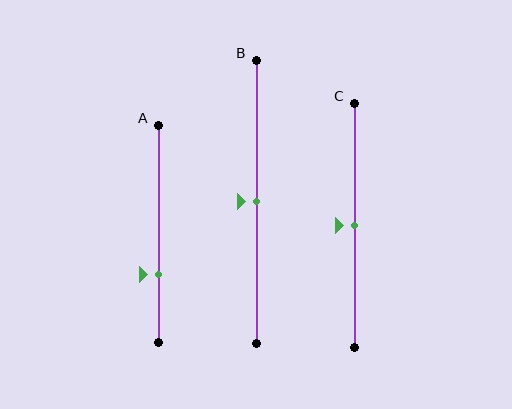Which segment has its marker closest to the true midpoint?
Segment B has its marker closest to the true midpoint.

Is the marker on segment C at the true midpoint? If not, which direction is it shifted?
Yes, the marker on segment C is at the true midpoint.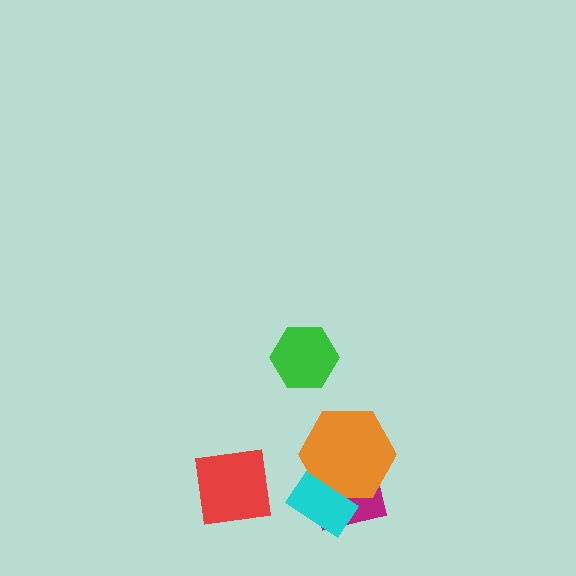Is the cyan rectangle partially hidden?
No, no other shape covers it.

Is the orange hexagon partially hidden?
Yes, it is partially covered by another shape.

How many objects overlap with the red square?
0 objects overlap with the red square.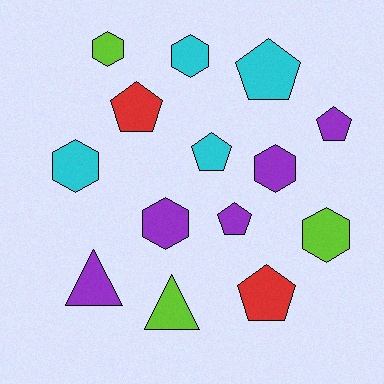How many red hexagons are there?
There are no red hexagons.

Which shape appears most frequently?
Hexagon, with 6 objects.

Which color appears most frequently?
Purple, with 5 objects.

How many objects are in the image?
There are 14 objects.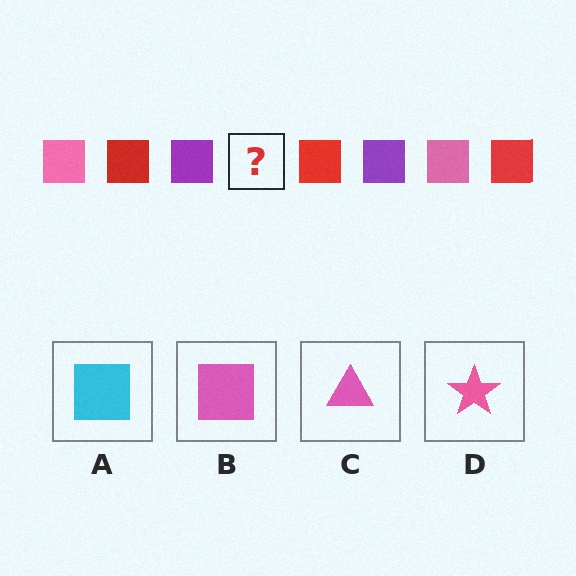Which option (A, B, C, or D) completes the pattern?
B.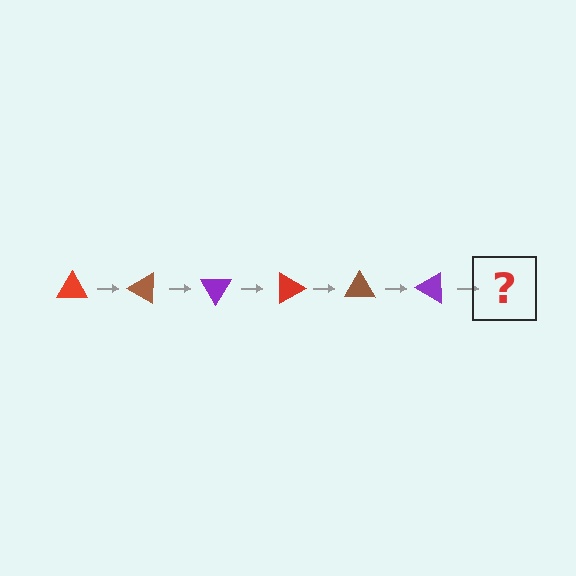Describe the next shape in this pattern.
It should be a red triangle, rotated 180 degrees from the start.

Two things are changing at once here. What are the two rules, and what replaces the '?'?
The two rules are that it rotates 30 degrees each step and the color cycles through red, brown, and purple. The '?' should be a red triangle, rotated 180 degrees from the start.